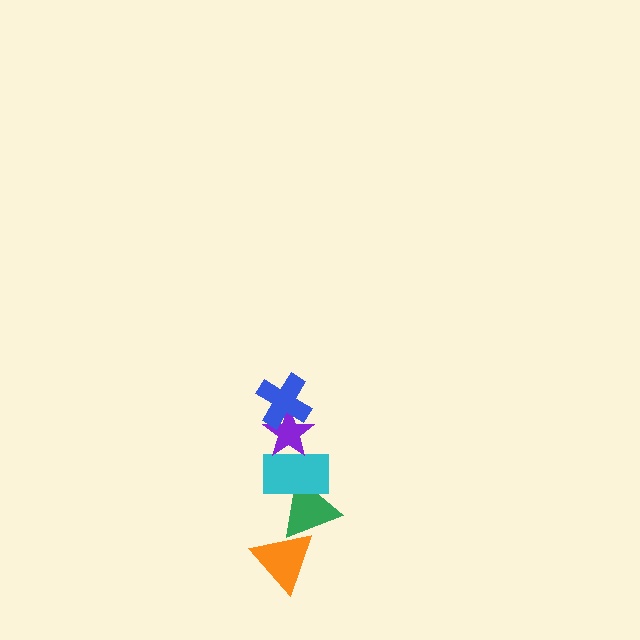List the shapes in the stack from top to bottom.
From top to bottom: the blue cross, the purple star, the cyan rectangle, the green triangle, the orange triangle.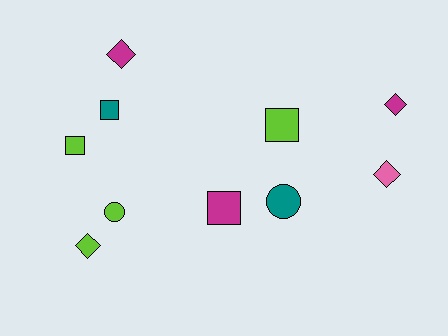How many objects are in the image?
There are 10 objects.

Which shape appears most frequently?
Square, with 4 objects.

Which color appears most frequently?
Lime, with 4 objects.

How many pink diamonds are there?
There is 1 pink diamond.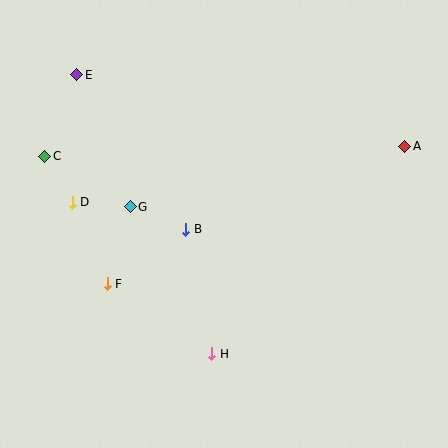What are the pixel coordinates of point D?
Point D is at (72, 202).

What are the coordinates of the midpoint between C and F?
The midpoint between C and F is at (76, 220).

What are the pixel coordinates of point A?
Point A is at (405, 146).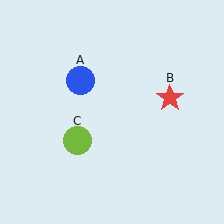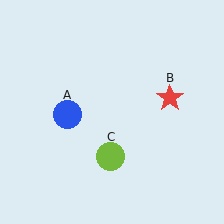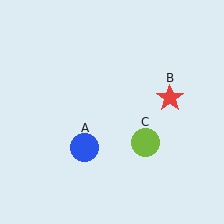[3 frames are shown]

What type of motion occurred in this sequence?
The blue circle (object A), lime circle (object C) rotated counterclockwise around the center of the scene.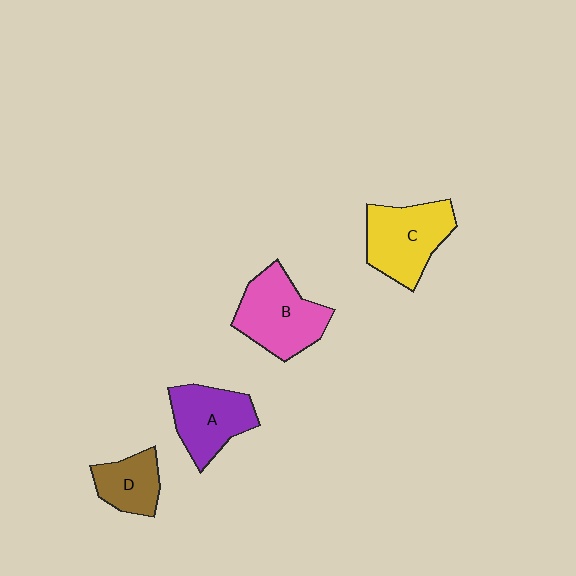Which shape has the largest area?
Shape B (pink).